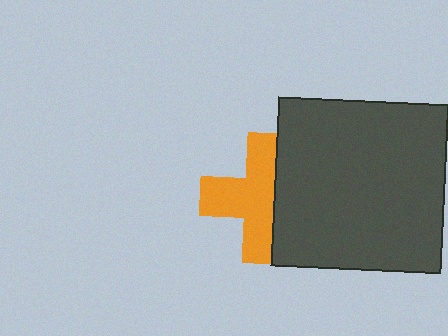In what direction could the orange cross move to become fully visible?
The orange cross could move left. That would shift it out from behind the dark gray square entirely.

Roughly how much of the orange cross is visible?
About half of it is visible (roughly 64%).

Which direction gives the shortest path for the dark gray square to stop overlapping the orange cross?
Moving right gives the shortest separation.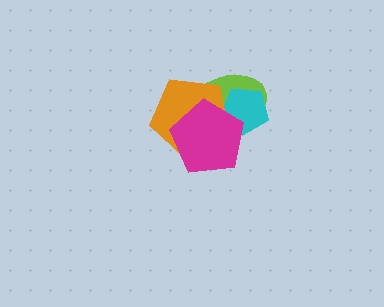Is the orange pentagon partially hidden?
Yes, it is partially covered by another shape.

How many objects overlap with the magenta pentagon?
3 objects overlap with the magenta pentagon.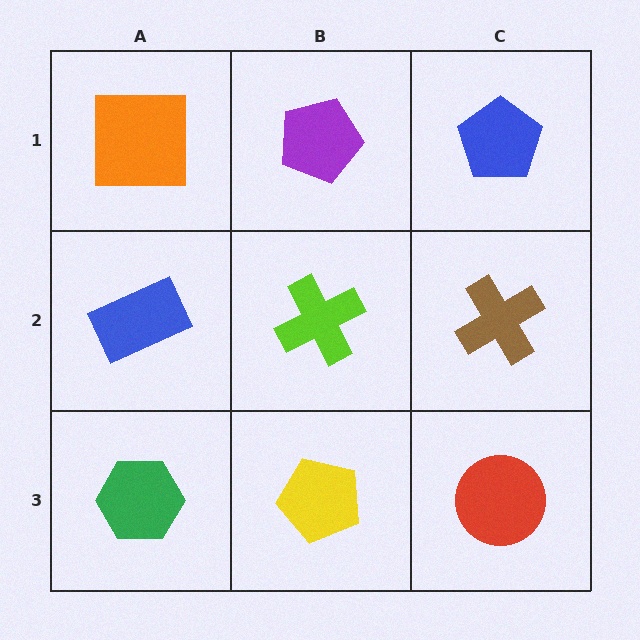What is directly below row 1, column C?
A brown cross.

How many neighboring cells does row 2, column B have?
4.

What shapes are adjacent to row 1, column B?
A lime cross (row 2, column B), an orange square (row 1, column A), a blue pentagon (row 1, column C).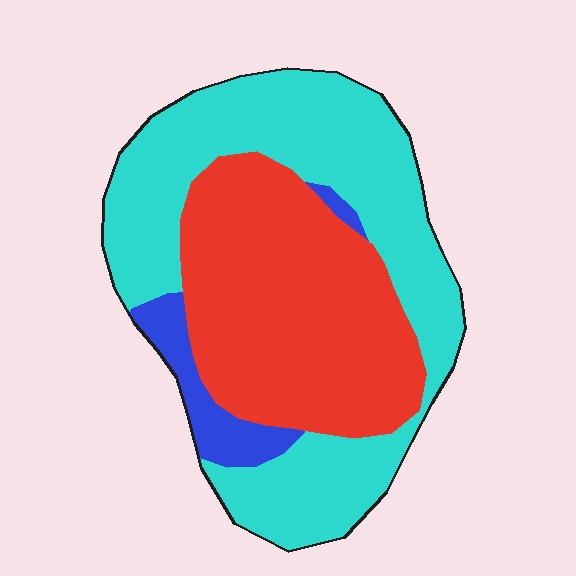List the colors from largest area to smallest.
From largest to smallest: cyan, red, blue.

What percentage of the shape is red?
Red covers 42% of the shape.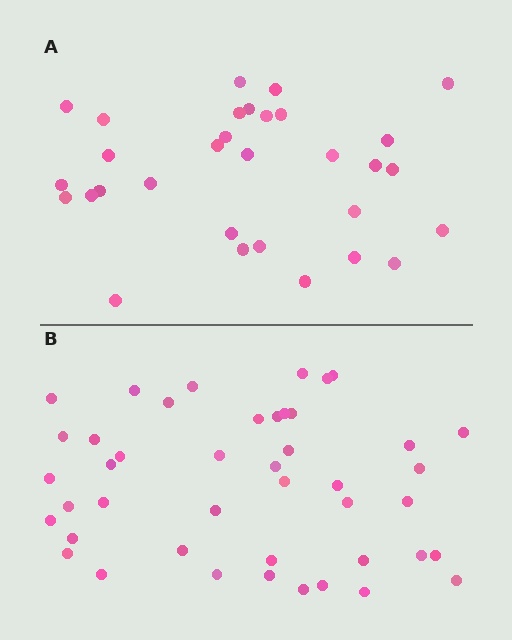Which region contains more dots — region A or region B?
Region B (the bottom region) has more dots.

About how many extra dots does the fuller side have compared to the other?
Region B has approximately 15 more dots than region A.